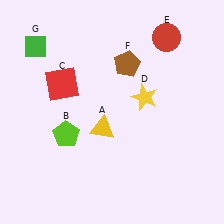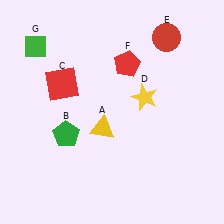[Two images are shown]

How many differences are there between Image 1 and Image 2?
There are 2 differences between the two images.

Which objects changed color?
B changed from lime to green. F changed from brown to red.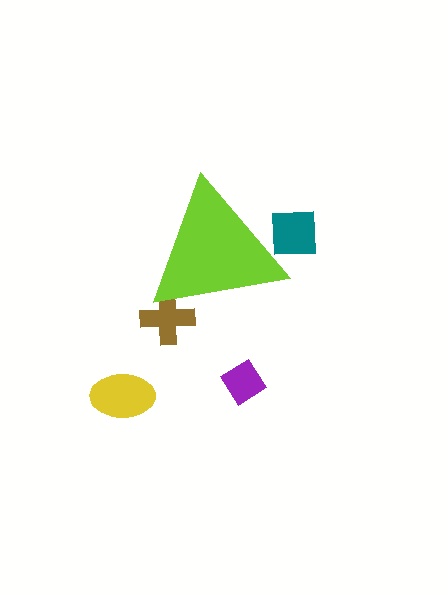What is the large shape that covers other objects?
A lime triangle.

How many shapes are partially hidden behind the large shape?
2 shapes are partially hidden.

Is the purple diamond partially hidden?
No, the purple diamond is fully visible.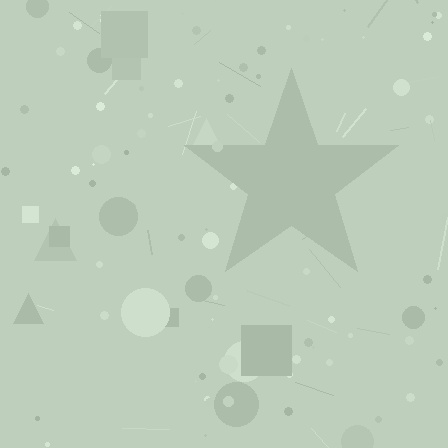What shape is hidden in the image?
A star is hidden in the image.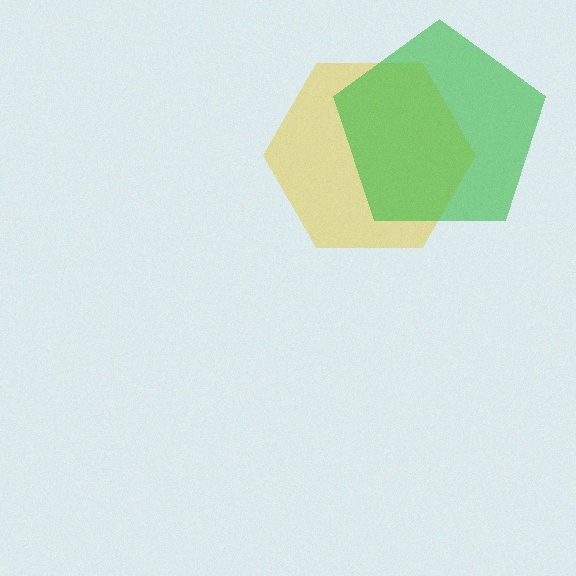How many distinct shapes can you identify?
There are 2 distinct shapes: a yellow hexagon, a green pentagon.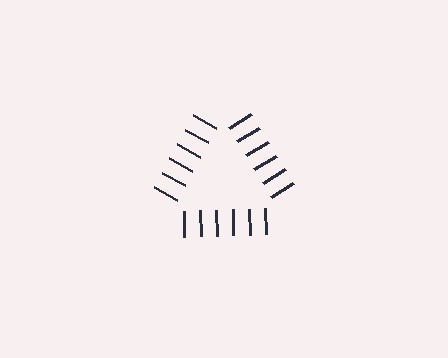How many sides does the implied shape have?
3 sides — the line-ends trace a triangle.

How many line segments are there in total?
18 — 6 along each of the 3 edges.